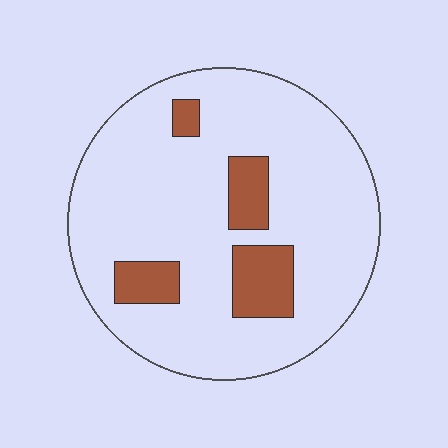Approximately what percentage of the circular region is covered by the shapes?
Approximately 15%.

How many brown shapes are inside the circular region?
4.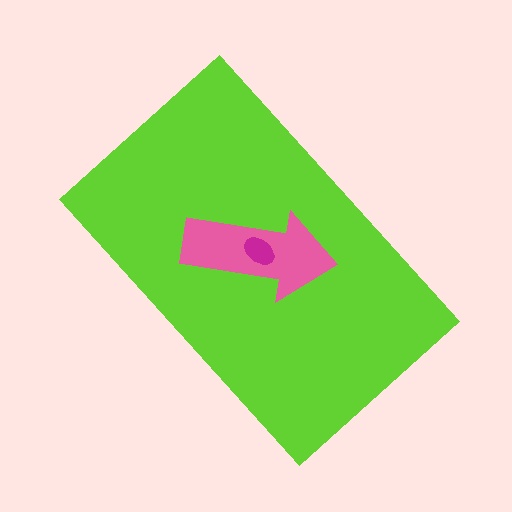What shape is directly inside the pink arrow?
The magenta ellipse.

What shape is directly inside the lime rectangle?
The pink arrow.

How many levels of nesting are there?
3.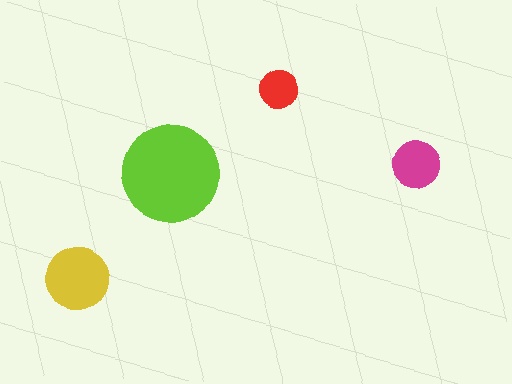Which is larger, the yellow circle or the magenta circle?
The yellow one.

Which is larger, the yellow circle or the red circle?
The yellow one.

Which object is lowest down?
The yellow circle is bottommost.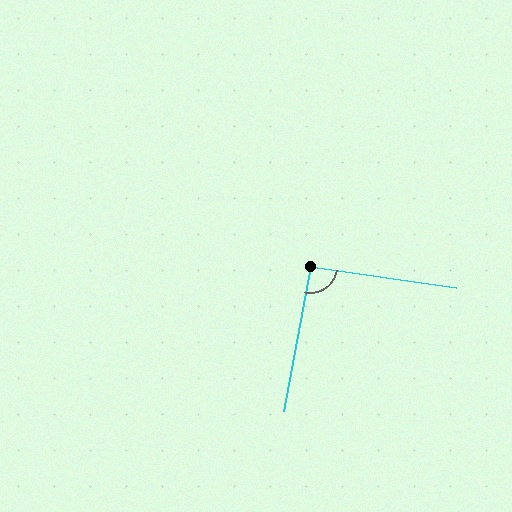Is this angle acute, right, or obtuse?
It is approximately a right angle.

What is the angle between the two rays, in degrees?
Approximately 92 degrees.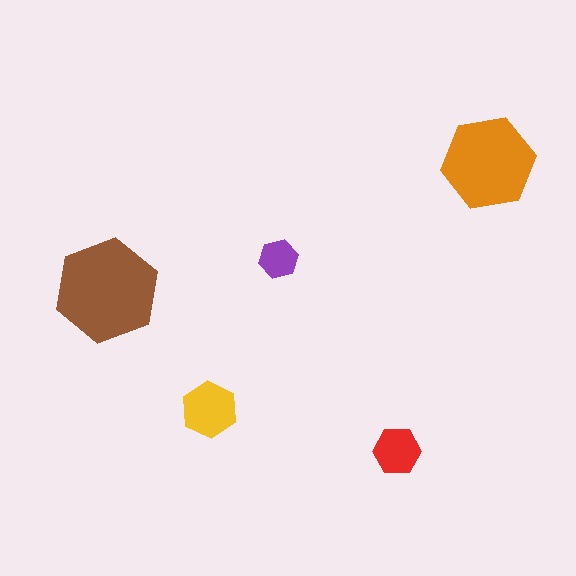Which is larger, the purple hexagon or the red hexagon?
The red one.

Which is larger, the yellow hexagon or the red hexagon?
The yellow one.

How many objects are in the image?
There are 5 objects in the image.